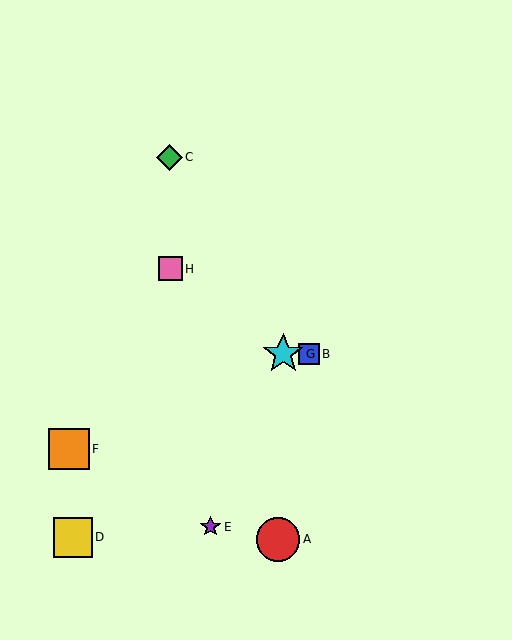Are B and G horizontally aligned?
Yes, both are at y≈354.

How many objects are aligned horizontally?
2 objects (B, G) are aligned horizontally.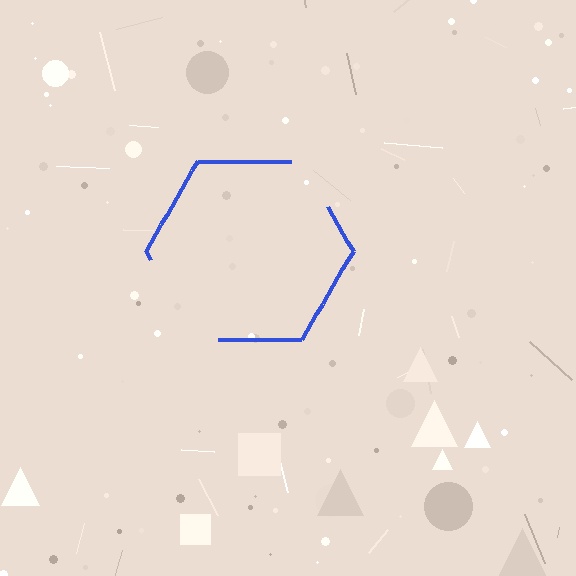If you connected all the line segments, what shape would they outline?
They would outline a hexagon.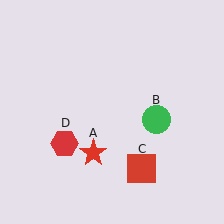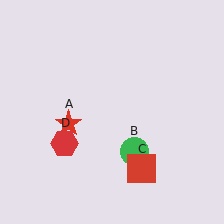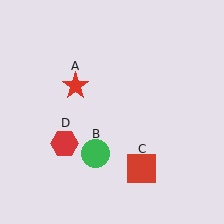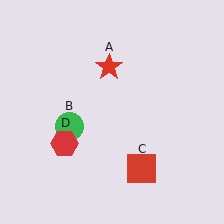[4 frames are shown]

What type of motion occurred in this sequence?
The red star (object A), green circle (object B) rotated clockwise around the center of the scene.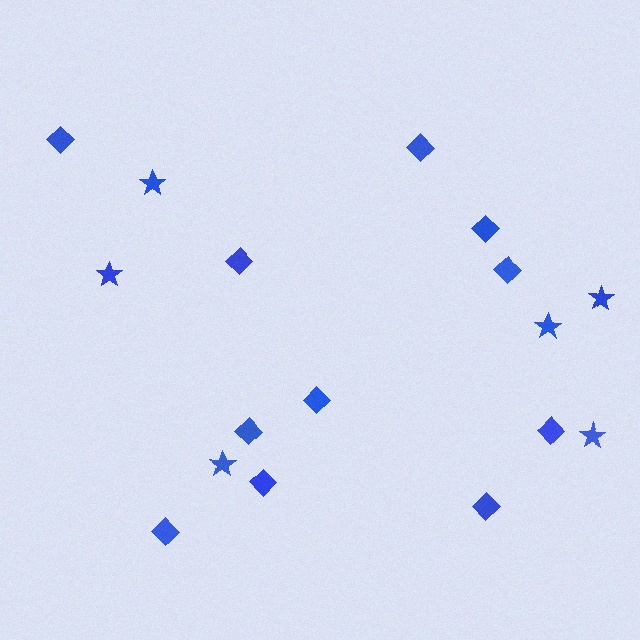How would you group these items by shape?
There are 2 groups: one group of stars (6) and one group of diamonds (11).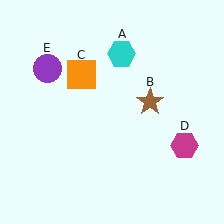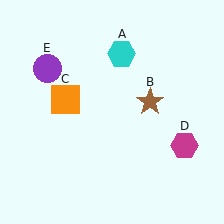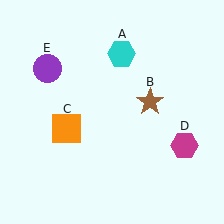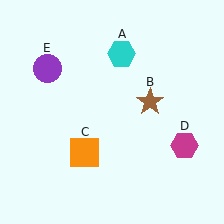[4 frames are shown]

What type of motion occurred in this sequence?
The orange square (object C) rotated counterclockwise around the center of the scene.